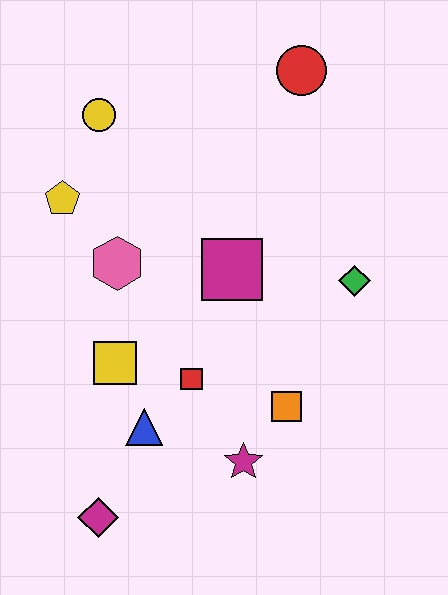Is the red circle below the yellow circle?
No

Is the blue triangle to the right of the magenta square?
No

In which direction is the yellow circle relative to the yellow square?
The yellow circle is above the yellow square.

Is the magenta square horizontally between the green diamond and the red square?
Yes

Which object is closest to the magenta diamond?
The blue triangle is closest to the magenta diamond.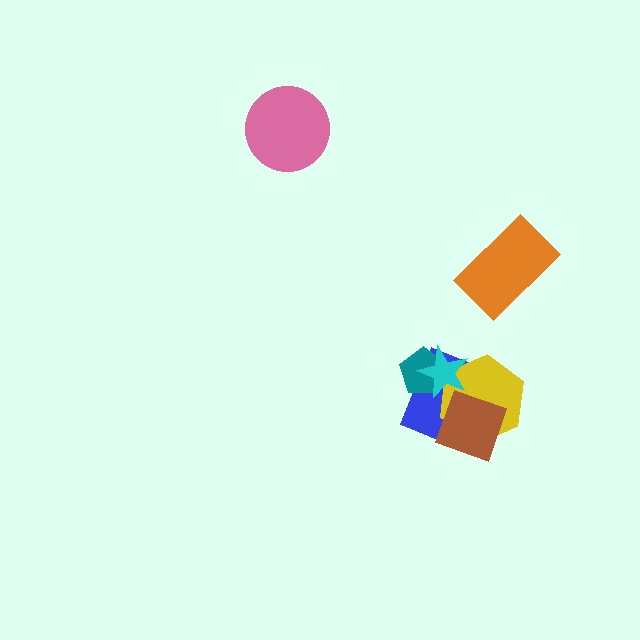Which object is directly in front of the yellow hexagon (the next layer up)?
The cyan star is directly in front of the yellow hexagon.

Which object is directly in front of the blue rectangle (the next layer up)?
The teal pentagon is directly in front of the blue rectangle.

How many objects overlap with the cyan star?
3 objects overlap with the cyan star.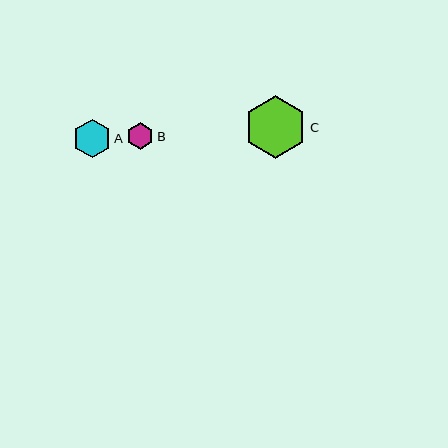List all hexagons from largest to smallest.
From largest to smallest: C, A, B.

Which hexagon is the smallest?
Hexagon B is the smallest with a size of approximately 27 pixels.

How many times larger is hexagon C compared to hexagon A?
Hexagon C is approximately 1.6 times the size of hexagon A.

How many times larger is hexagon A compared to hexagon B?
Hexagon A is approximately 1.4 times the size of hexagon B.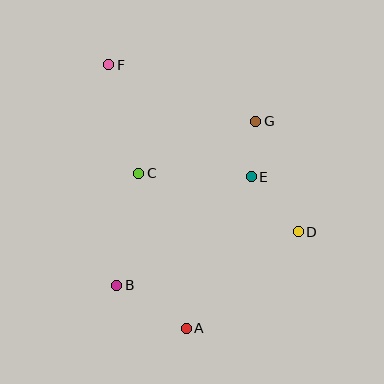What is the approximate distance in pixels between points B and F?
The distance between B and F is approximately 221 pixels.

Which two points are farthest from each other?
Points A and F are farthest from each other.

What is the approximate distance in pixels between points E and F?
The distance between E and F is approximately 181 pixels.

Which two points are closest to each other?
Points E and G are closest to each other.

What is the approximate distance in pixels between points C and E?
The distance between C and E is approximately 112 pixels.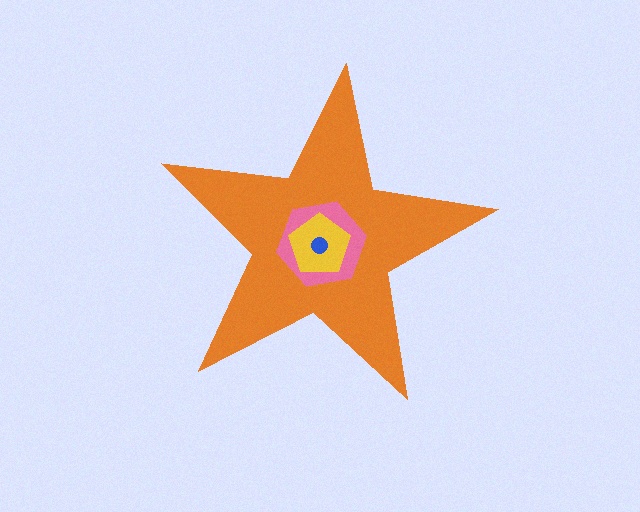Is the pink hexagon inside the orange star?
Yes.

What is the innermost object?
The blue circle.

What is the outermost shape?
The orange star.